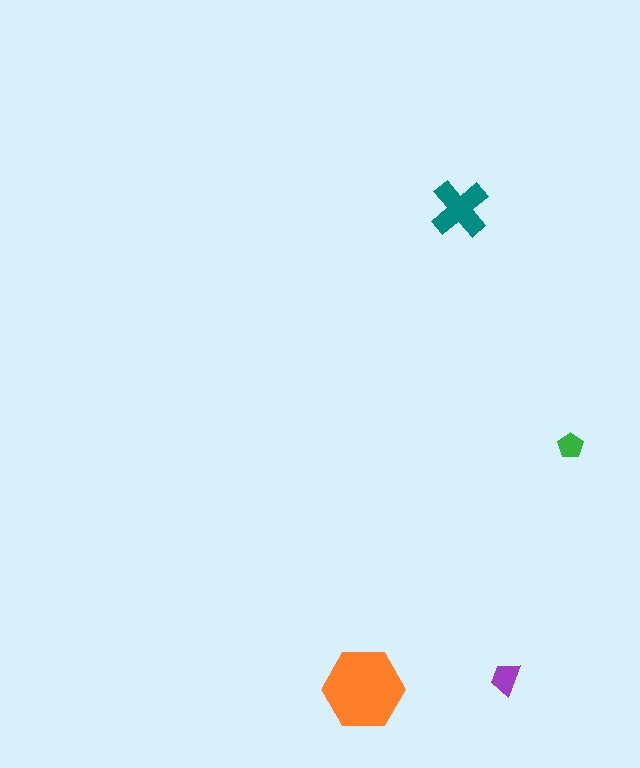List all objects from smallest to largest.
The green pentagon, the purple trapezoid, the teal cross, the orange hexagon.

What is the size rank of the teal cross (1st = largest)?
2nd.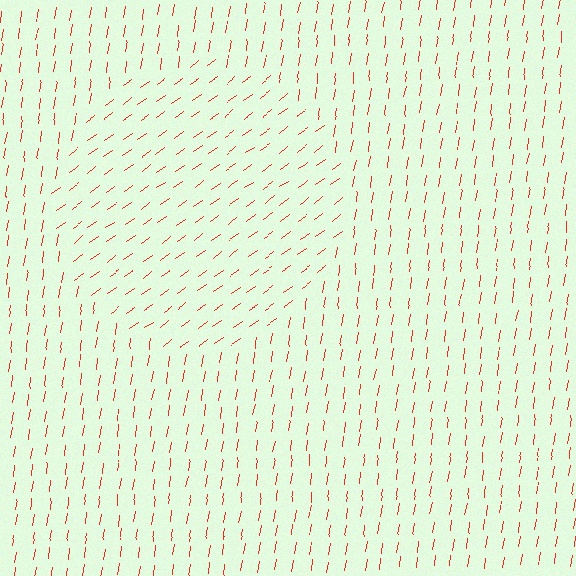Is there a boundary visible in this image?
Yes, there is a texture boundary formed by a change in line orientation.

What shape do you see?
I see a circle.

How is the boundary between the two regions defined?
The boundary is defined purely by a change in line orientation (approximately 45 degrees difference). All lines are the same color and thickness.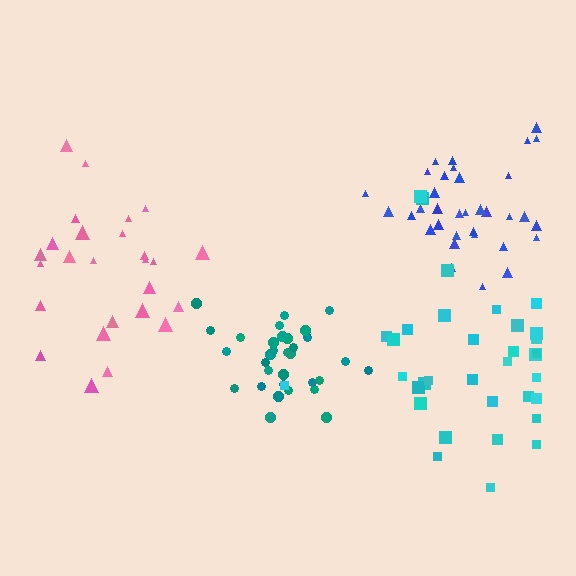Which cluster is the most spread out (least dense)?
Cyan.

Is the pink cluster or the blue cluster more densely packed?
Blue.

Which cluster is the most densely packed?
Teal.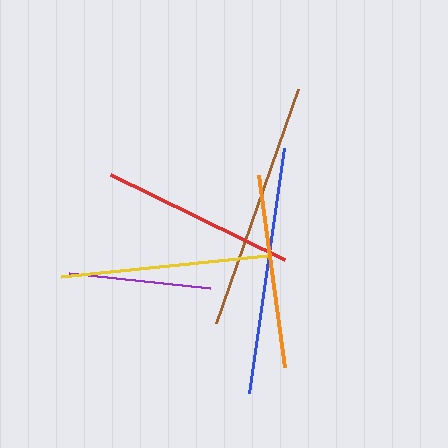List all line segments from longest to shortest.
From longest to shortest: brown, blue, yellow, orange, red, purple.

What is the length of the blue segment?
The blue segment is approximately 247 pixels long.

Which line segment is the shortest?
The purple line is the shortest at approximately 142 pixels.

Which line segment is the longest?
The brown line is the longest at approximately 248 pixels.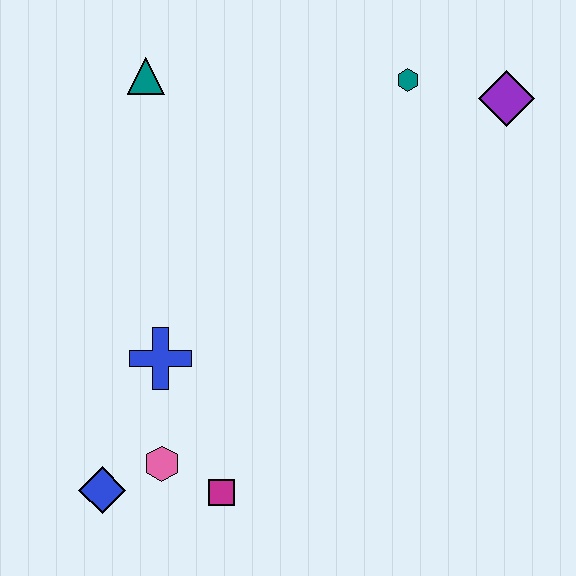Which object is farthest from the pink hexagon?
The purple diamond is farthest from the pink hexagon.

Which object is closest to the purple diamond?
The teal hexagon is closest to the purple diamond.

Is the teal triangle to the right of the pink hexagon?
No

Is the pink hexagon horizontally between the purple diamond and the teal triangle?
Yes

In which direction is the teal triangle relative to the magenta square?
The teal triangle is above the magenta square.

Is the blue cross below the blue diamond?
No